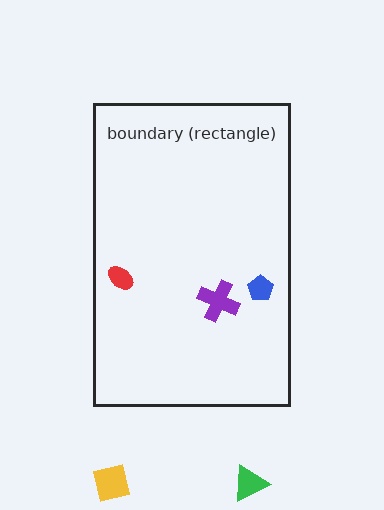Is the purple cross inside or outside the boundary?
Inside.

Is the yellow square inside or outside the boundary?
Outside.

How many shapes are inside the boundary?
3 inside, 2 outside.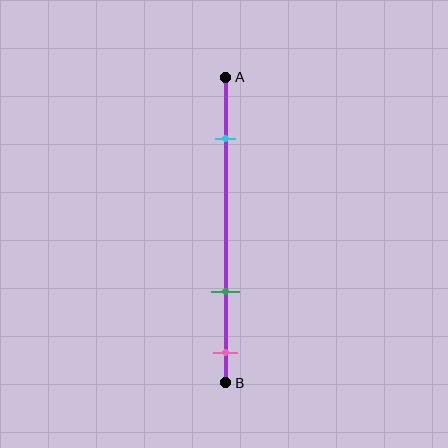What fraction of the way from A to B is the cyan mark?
The cyan mark is approximately 20% (0.2) of the way from A to B.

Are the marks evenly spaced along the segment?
No, the marks are not evenly spaced.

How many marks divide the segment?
There are 3 marks dividing the segment.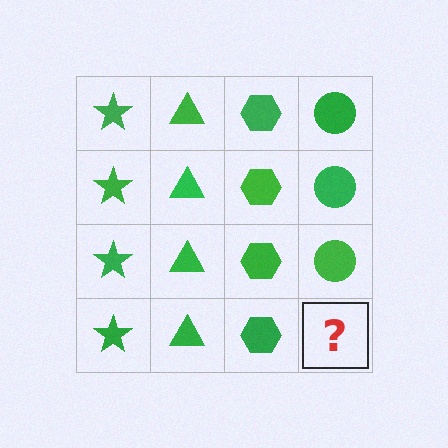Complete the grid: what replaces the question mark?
The question mark should be replaced with a green circle.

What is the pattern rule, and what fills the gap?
The rule is that each column has a consistent shape. The gap should be filled with a green circle.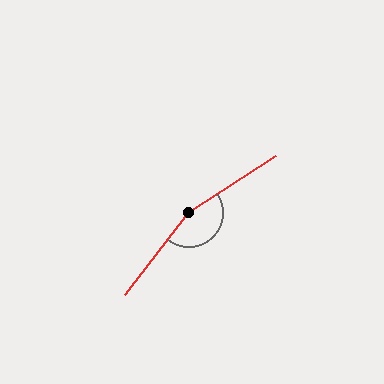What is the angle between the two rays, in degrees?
Approximately 161 degrees.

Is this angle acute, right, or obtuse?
It is obtuse.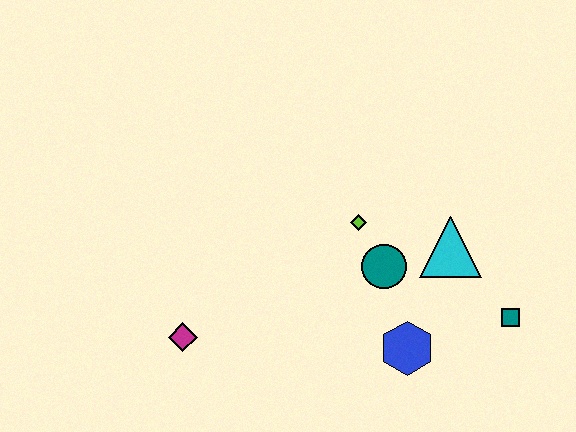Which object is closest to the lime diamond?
The teal circle is closest to the lime diamond.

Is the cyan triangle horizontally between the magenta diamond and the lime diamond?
No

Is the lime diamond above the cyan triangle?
Yes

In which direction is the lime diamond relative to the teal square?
The lime diamond is to the left of the teal square.